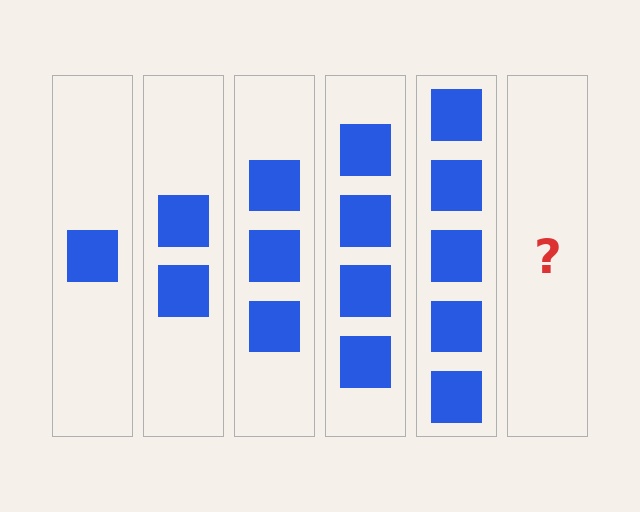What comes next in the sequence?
The next element should be 6 squares.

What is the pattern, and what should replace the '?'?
The pattern is that each step adds one more square. The '?' should be 6 squares.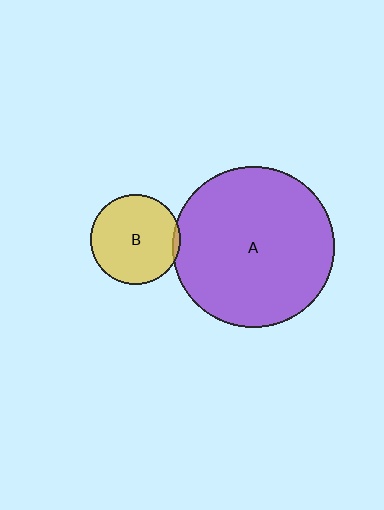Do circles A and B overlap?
Yes.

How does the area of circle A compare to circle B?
Approximately 3.2 times.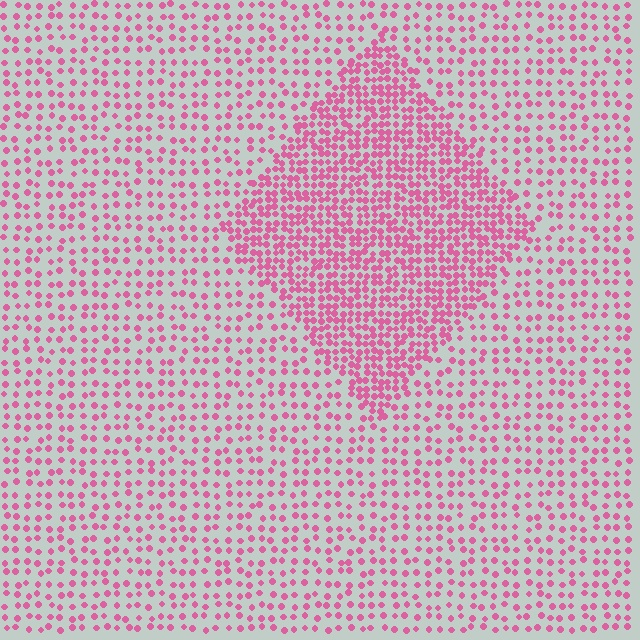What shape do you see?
I see a diamond.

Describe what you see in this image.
The image contains small pink elements arranged at two different densities. A diamond-shaped region is visible where the elements are more densely packed than the surrounding area.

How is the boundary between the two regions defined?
The boundary is defined by a change in element density (approximately 2.2x ratio). All elements are the same color, size, and shape.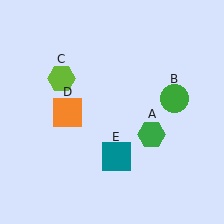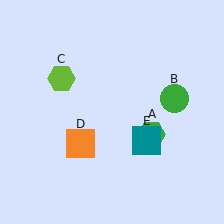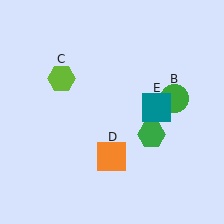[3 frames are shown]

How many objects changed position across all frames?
2 objects changed position: orange square (object D), teal square (object E).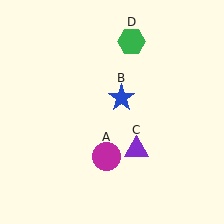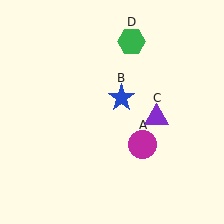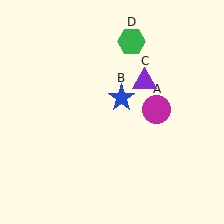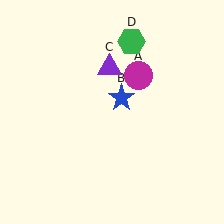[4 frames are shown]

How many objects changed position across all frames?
2 objects changed position: magenta circle (object A), purple triangle (object C).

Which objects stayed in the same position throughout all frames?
Blue star (object B) and green hexagon (object D) remained stationary.